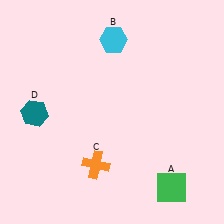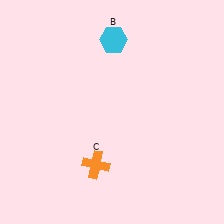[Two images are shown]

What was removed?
The teal hexagon (D), the green square (A) were removed in Image 2.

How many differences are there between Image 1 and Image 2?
There are 2 differences between the two images.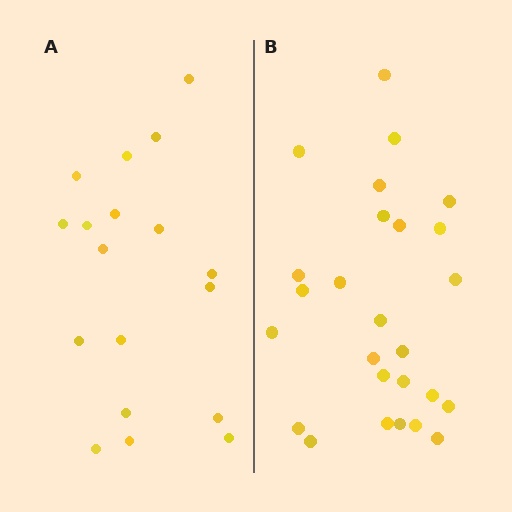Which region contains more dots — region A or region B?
Region B (the right region) has more dots.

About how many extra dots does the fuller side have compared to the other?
Region B has roughly 8 or so more dots than region A.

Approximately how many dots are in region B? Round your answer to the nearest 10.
About 30 dots. (The exact count is 26, which rounds to 30.)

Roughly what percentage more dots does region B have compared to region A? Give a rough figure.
About 45% more.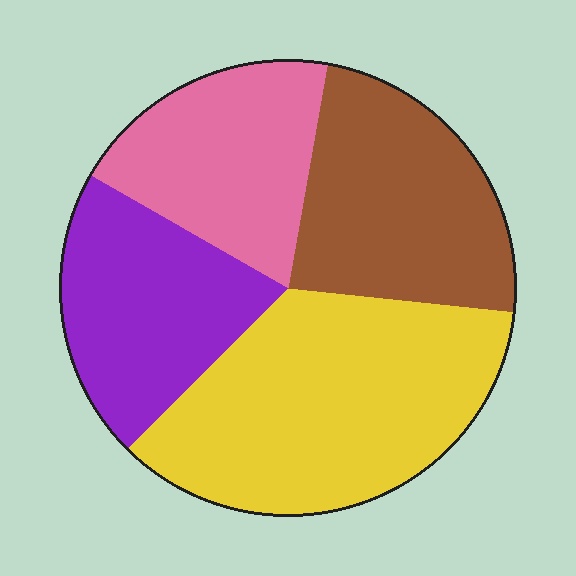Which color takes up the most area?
Yellow, at roughly 35%.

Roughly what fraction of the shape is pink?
Pink takes up about one fifth (1/5) of the shape.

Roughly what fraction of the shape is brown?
Brown covers 24% of the shape.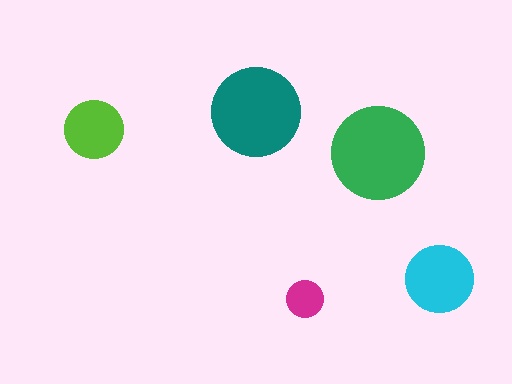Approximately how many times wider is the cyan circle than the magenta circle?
About 2 times wider.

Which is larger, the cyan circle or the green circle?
The green one.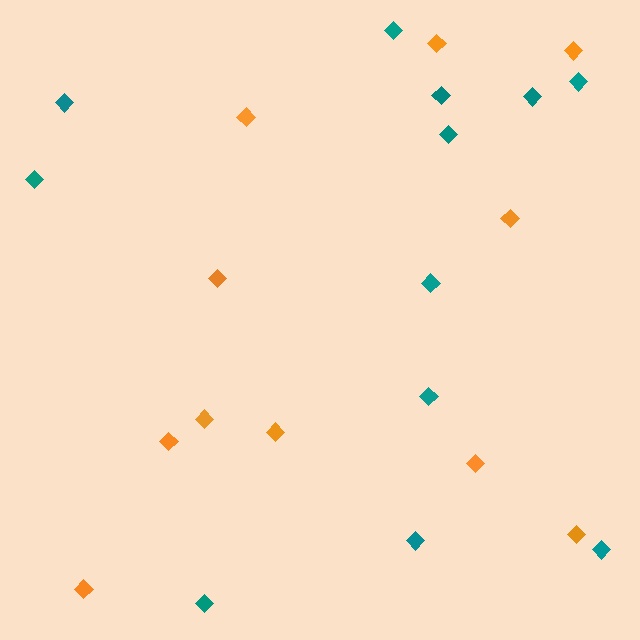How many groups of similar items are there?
There are 2 groups: one group of orange diamonds (11) and one group of teal diamonds (12).